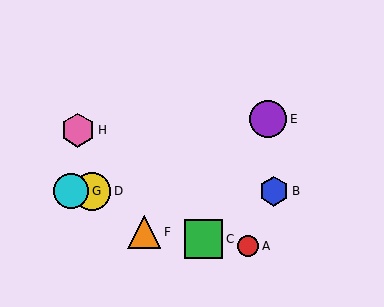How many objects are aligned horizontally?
3 objects (B, D, G) are aligned horizontally.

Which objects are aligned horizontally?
Objects B, D, G are aligned horizontally.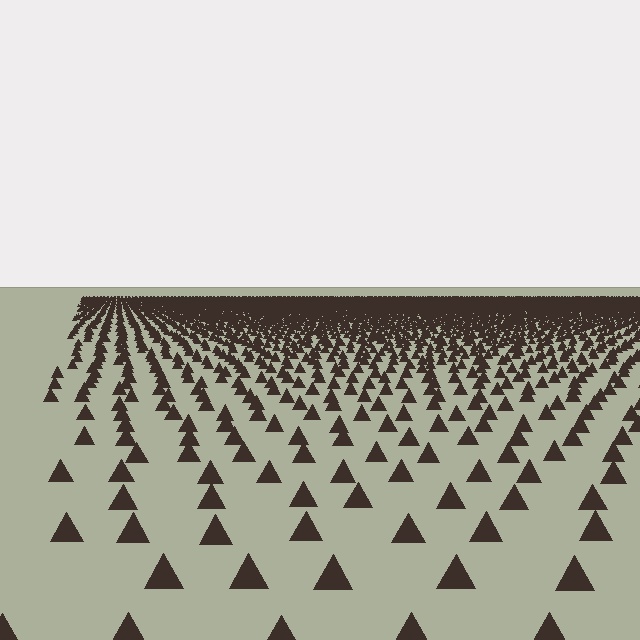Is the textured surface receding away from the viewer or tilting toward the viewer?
The surface is receding away from the viewer. Texture elements get smaller and denser toward the top.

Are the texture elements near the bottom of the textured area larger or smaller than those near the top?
Larger. Near the bottom, elements are closer to the viewer and appear at a bigger on-screen size.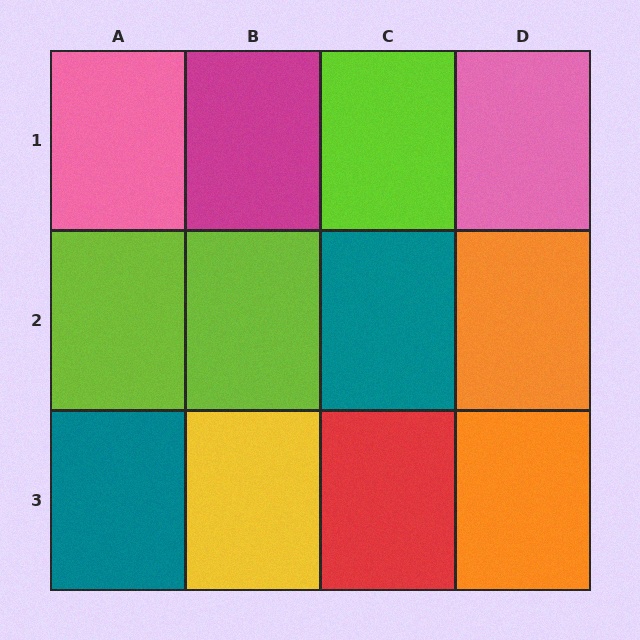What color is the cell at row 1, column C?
Lime.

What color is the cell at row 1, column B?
Magenta.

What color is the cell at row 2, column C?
Teal.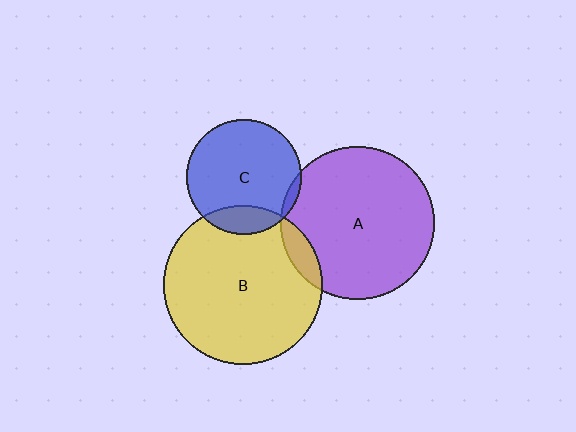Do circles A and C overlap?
Yes.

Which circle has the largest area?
Circle B (yellow).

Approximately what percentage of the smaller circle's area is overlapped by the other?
Approximately 5%.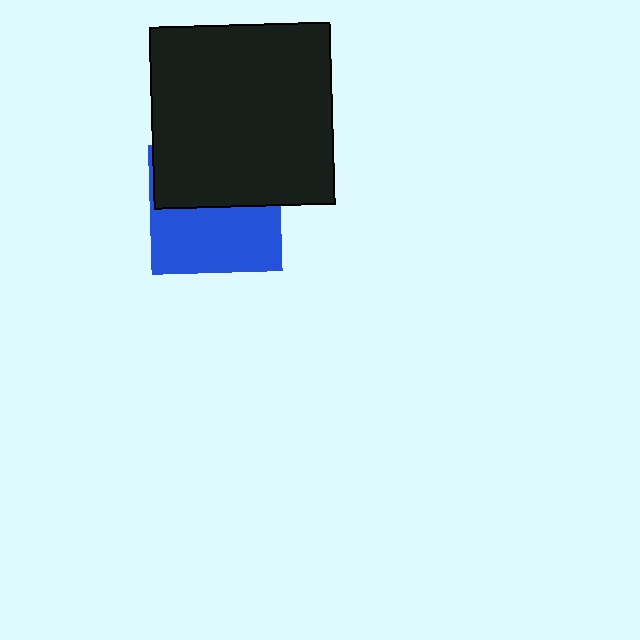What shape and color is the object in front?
The object in front is a black square.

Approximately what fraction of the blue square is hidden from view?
Roughly 49% of the blue square is hidden behind the black square.